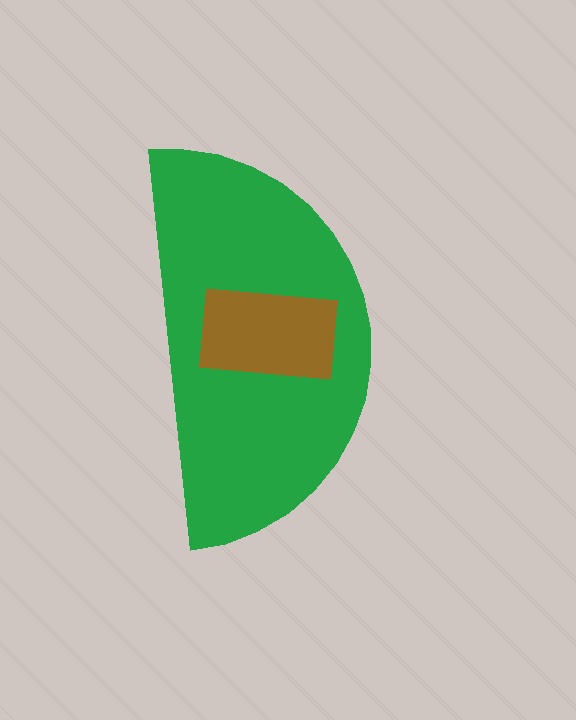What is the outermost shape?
The green semicircle.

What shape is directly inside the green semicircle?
The brown rectangle.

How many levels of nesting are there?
2.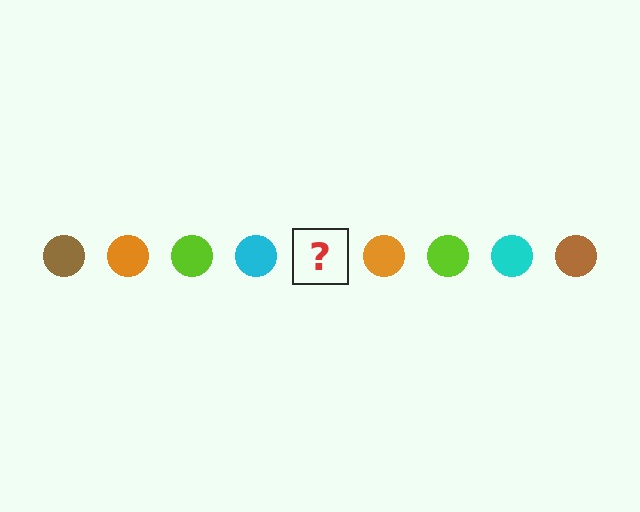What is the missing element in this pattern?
The missing element is a brown circle.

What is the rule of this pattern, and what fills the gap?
The rule is that the pattern cycles through brown, orange, lime, cyan circles. The gap should be filled with a brown circle.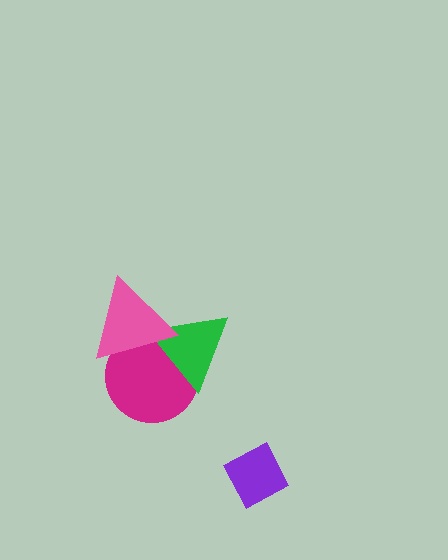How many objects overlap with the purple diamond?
0 objects overlap with the purple diamond.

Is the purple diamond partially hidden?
No, no other shape covers it.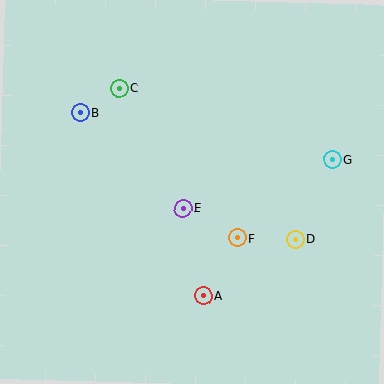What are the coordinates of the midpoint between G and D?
The midpoint between G and D is at (314, 199).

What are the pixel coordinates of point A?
Point A is at (204, 296).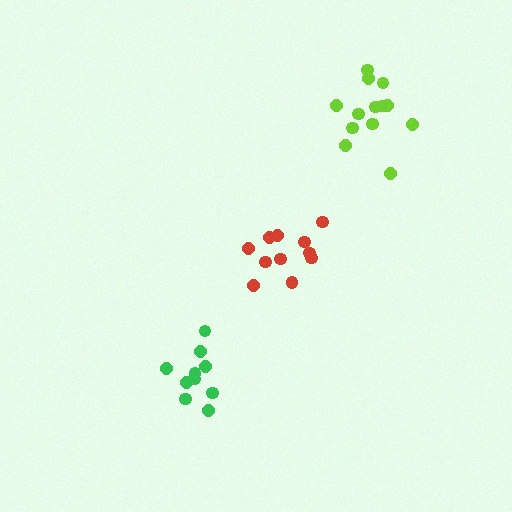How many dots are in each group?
Group 1: 10 dots, Group 2: 13 dots, Group 3: 11 dots (34 total).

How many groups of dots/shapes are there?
There are 3 groups.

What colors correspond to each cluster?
The clusters are colored: green, lime, red.